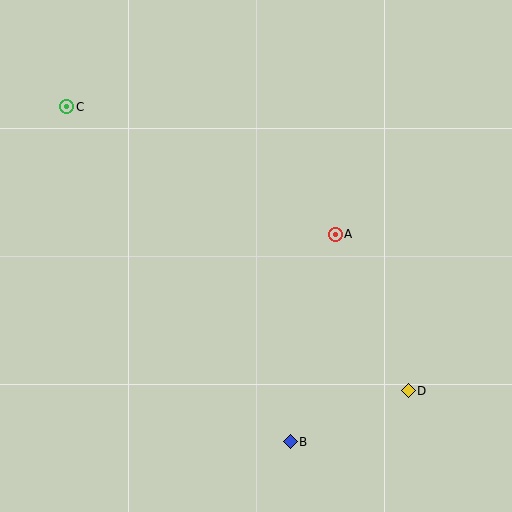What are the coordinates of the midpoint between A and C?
The midpoint between A and C is at (201, 171).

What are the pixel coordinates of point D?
Point D is at (408, 391).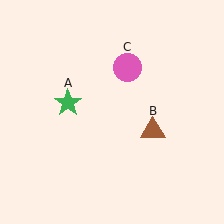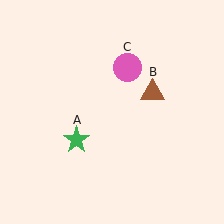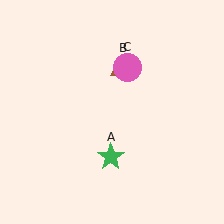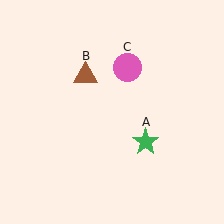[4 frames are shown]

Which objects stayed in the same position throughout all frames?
Pink circle (object C) remained stationary.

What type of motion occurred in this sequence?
The green star (object A), brown triangle (object B) rotated counterclockwise around the center of the scene.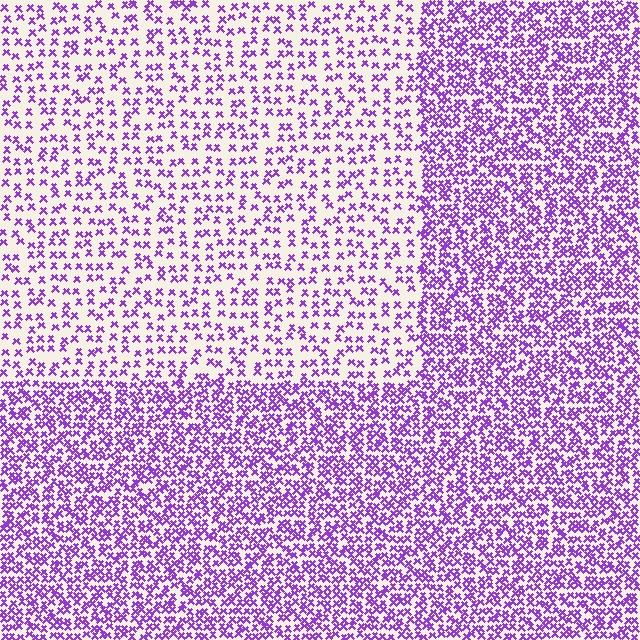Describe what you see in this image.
The image contains small purple elements arranged at two different densities. A rectangle-shaped region is visible where the elements are less densely packed than the surrounding area.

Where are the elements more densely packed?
The elements are more densely packed outside the rectangle boundary.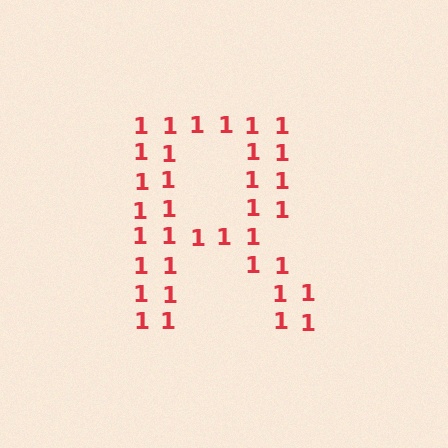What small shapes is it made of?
It is made of small digit 1's.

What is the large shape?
The large shape is the letter R.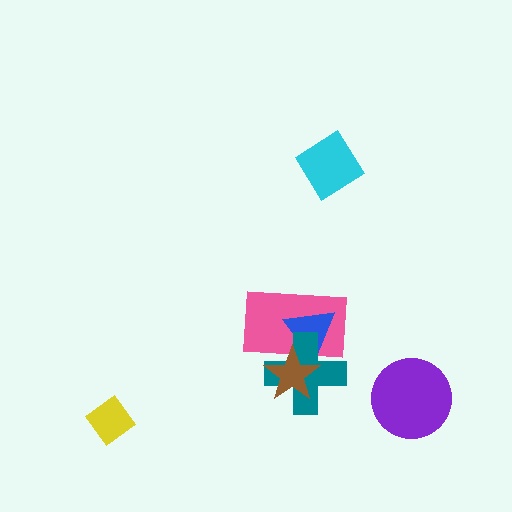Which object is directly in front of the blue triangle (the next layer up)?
The teal cross is directly in front of the blue triangle.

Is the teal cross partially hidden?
Yes, it is partially covered by another shape.